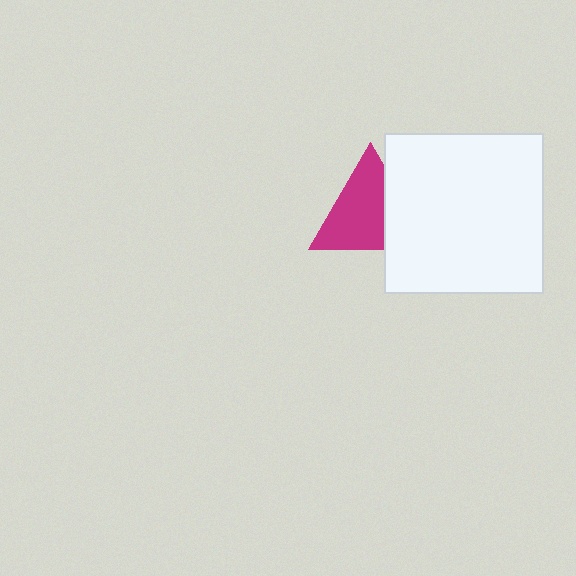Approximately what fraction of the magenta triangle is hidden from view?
Roughly 31% of the magenta triangle is hidden behind the white rectangle.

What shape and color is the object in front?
The object in front is a white rectangle.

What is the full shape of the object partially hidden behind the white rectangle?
The partially hidden object is a magenta triangle.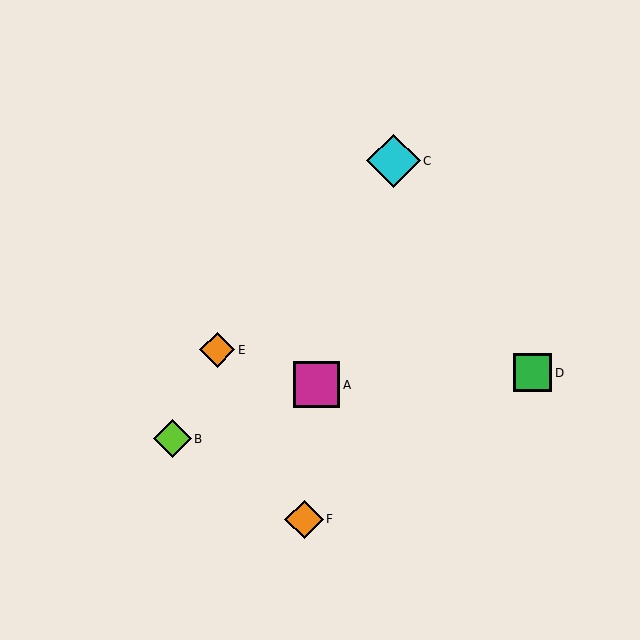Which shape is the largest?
The cyan diamond (labeled C) is the largest.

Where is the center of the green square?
The center of the green square is at (532, 373).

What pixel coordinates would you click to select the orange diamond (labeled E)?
Click at (217, 350) to select the orange diamond E.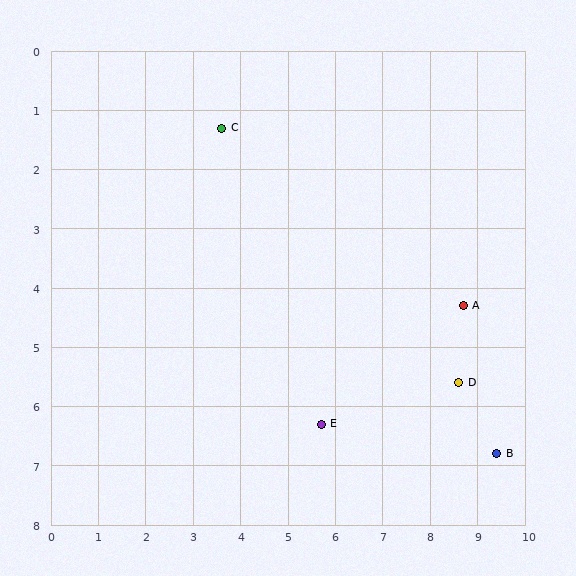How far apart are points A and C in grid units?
Points A and C are about 5.9 grid units apart.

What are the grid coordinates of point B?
Point B is at approximately (9.4, 6.8).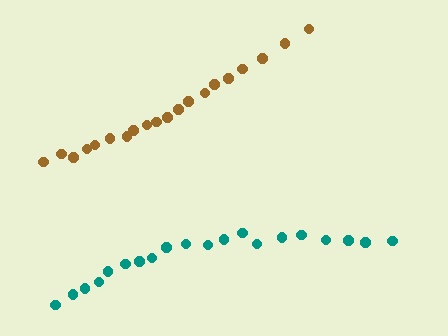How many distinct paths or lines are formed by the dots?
There are 2 distinct paths.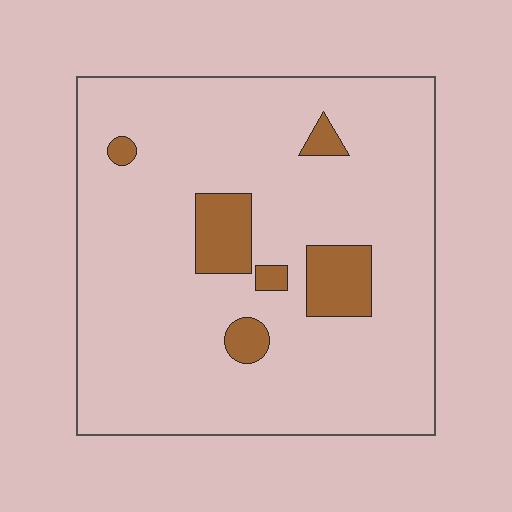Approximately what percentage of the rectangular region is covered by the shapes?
Approximately 10%.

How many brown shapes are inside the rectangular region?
6.